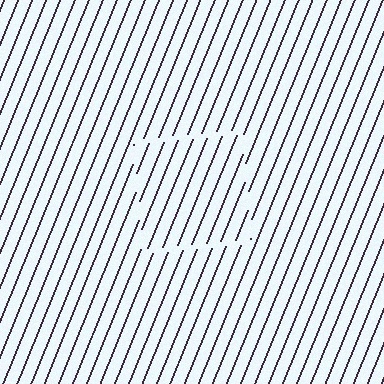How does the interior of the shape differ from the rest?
The interior of the shape contains the same grating, shifted by half a period — the contour is defined by the phase discontinuity where line-ends from the inner and outer gratings abut.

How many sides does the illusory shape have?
4 sides — the line-ends trace a square.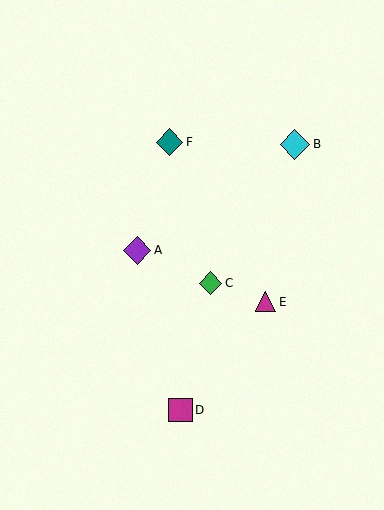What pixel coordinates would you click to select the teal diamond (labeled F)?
Click at (170, 142) to select the teal diamond F.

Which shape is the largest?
The cyan diamond (labeled B) is the largest.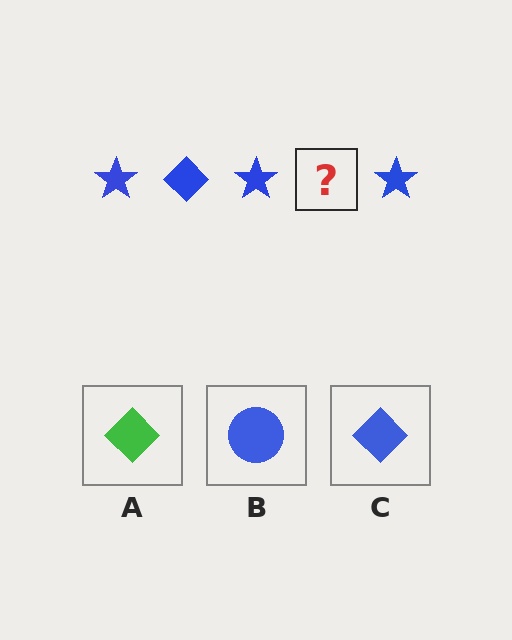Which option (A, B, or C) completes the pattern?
C.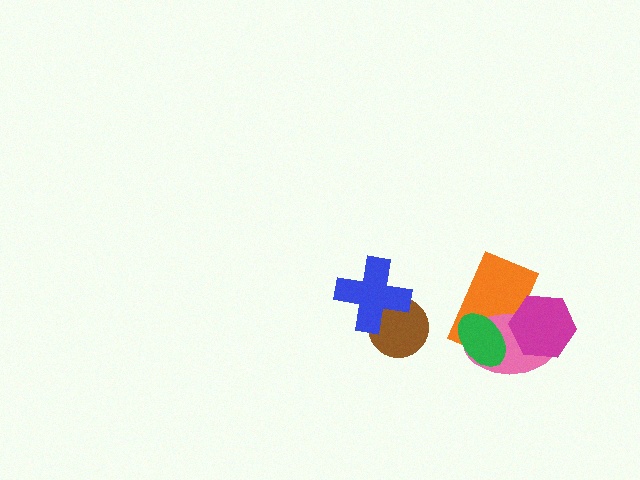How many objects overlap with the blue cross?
1 object overlaps with the blue cross.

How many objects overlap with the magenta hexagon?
2 objects overlap with the magenta hexagon.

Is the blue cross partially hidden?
No, no other shape covers it.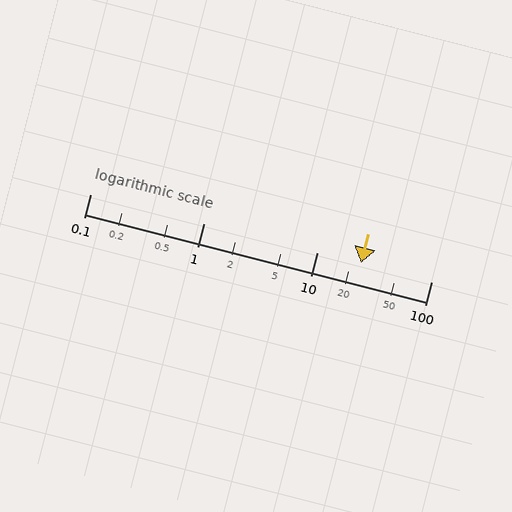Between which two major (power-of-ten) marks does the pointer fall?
The pointer is between 10 and 100.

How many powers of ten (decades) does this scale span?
The scale spans 3 decades, from 0.1 to 100.